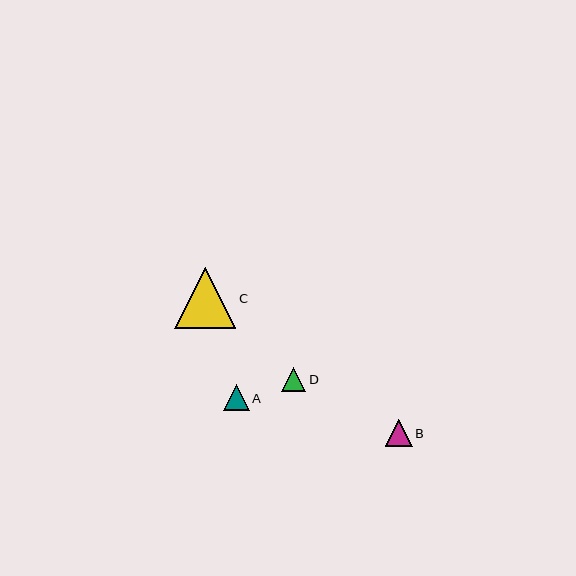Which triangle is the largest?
Triangle C is the largest with a size of approximately 61 pixels.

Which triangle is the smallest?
Triangle D is the smallest with a size of approximately 24 pixels.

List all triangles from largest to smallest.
From largest to smallest: C, B, A, D.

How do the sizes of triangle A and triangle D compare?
Triangle A and triangle D are approximately the same size.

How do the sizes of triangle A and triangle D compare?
Triangle A and triangle D are approximately the same size.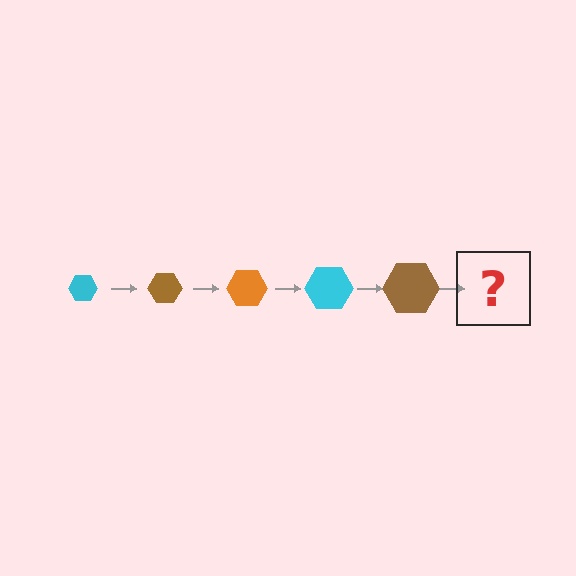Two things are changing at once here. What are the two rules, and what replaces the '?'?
The two rules are that the hexagon grows larger each step and the color cycles through cyan, brown, and orange. The '?' should be an orange hexagon, larger than the previous one.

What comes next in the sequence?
The next element should be an orange hexagon, larger than the previous one.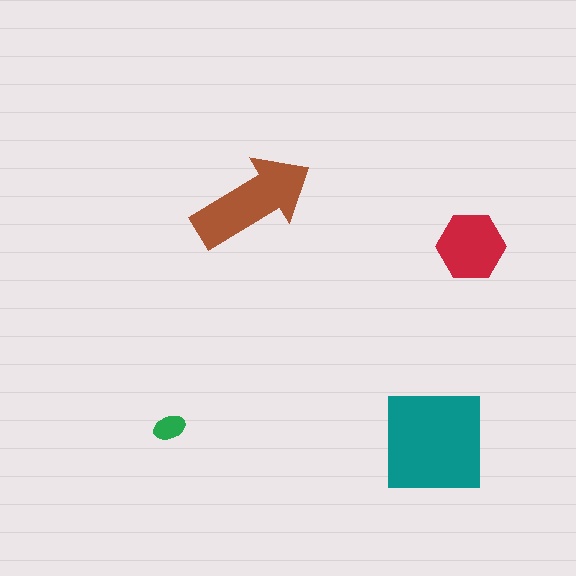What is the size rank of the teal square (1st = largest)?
1st.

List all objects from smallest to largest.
The green ellipse, the red hexagon, the brown arrow, the teal square.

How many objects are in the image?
There are 4 objects in the image.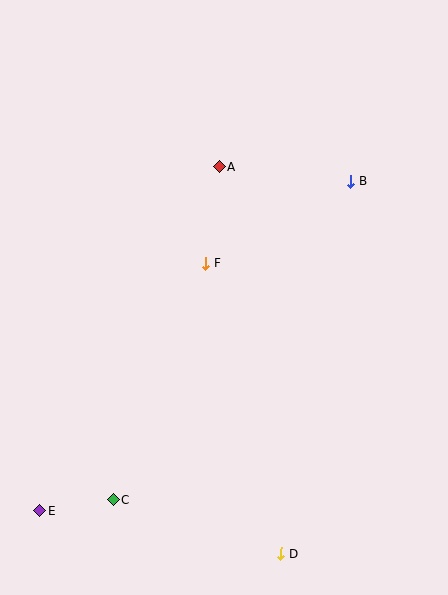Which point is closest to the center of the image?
Point F at (206, 263) is closest to the center.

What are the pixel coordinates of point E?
Point E is at (39, 511).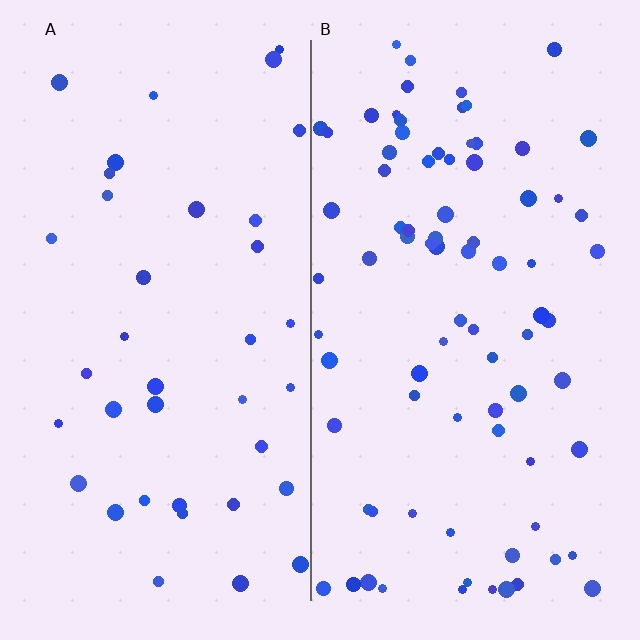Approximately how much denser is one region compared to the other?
Approximately 2.0× — region B over region A.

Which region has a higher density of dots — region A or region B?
B (the right).